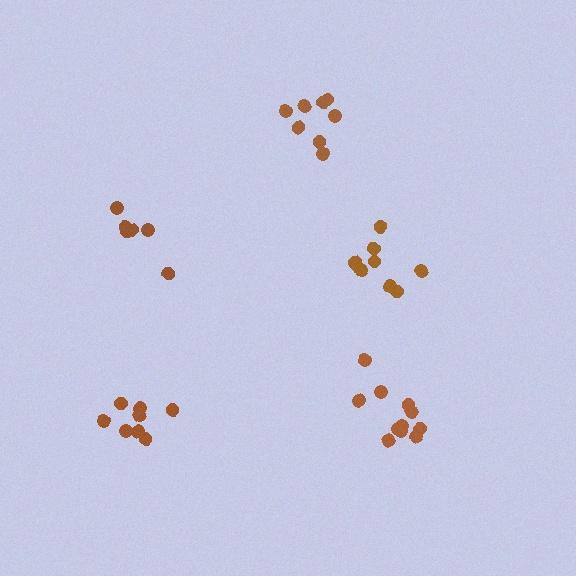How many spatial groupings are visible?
There are 5 spatial groupings.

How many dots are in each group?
Group 1: 6 dots, Group 2: 11 dots, Group 3: 9 dots, Group 4: 8 dots, Group 5: 8 dots (42 total).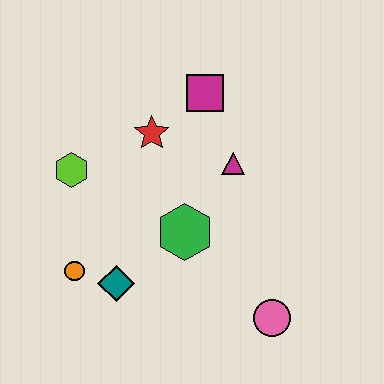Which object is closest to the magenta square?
The red star is closest to the magenta square.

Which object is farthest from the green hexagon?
The magenta square is farthest from the green hexagon.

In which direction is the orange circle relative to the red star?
The orange circle is below the red star.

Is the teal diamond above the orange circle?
No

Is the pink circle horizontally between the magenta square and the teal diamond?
No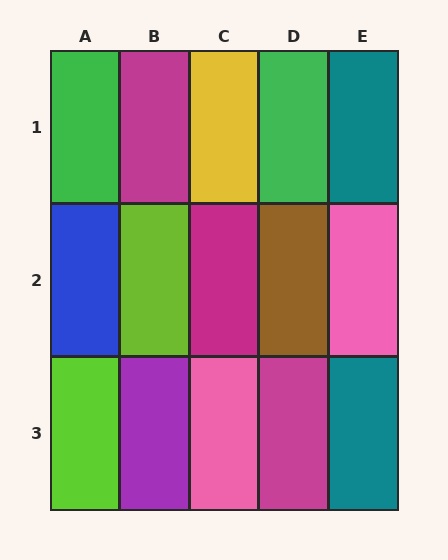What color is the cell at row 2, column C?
Magenta.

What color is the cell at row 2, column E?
Pink.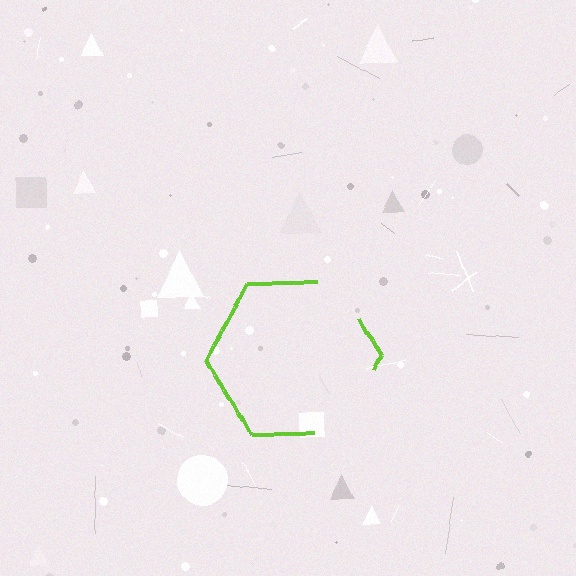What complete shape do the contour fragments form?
The contour fragments form a hexagon.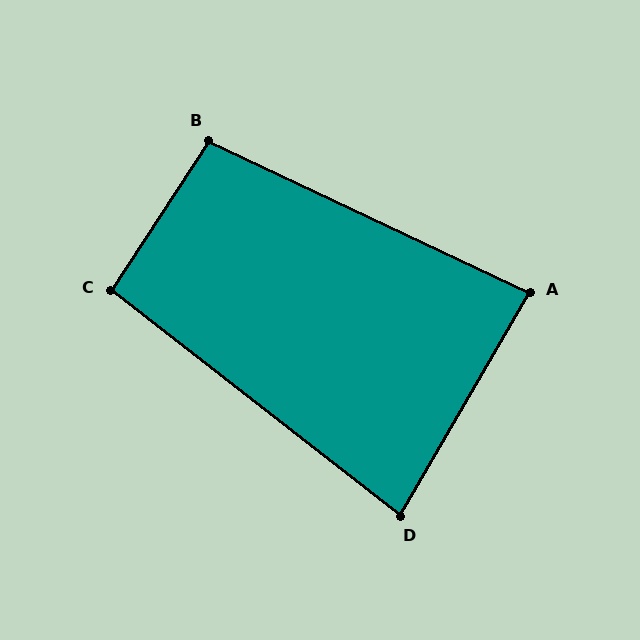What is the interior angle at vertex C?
Approximately 95 degrees (approximately right).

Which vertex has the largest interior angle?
B, at approximately 98 degrees.